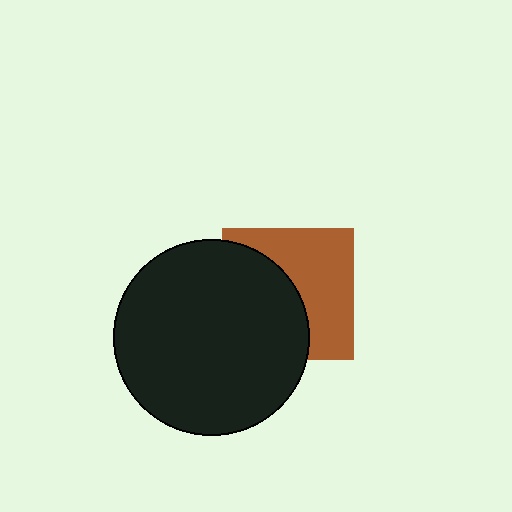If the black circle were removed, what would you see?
You would see the complete brown square.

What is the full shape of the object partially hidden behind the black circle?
The partially hidden object is a brown square.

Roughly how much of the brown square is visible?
About half of it is visible (roughly 51%).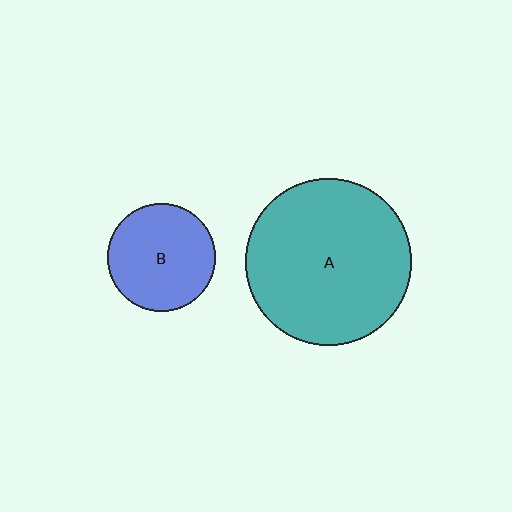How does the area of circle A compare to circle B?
Approximately 2.4 times.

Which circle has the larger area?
Circle A (teal).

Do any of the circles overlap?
No, none of the circles overlap.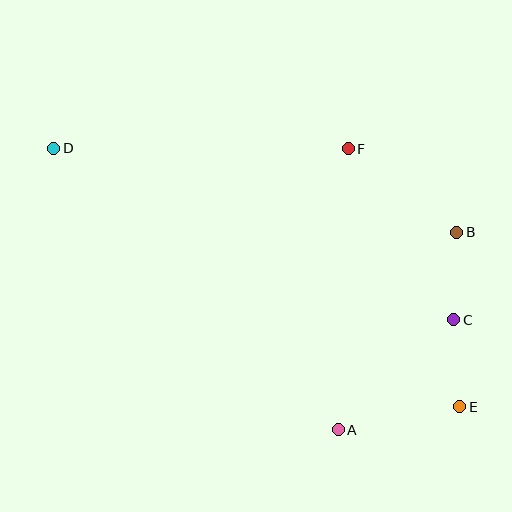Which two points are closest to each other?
Points C and E are closest to each other.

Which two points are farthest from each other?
Points D and E are farthest from each other.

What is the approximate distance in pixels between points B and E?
The distance between B and E is approximately 174 pixels.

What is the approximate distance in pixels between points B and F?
The distance between B and F is approximately 137 pixels.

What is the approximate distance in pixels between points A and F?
The distance between A and F is approximately 281 pixels.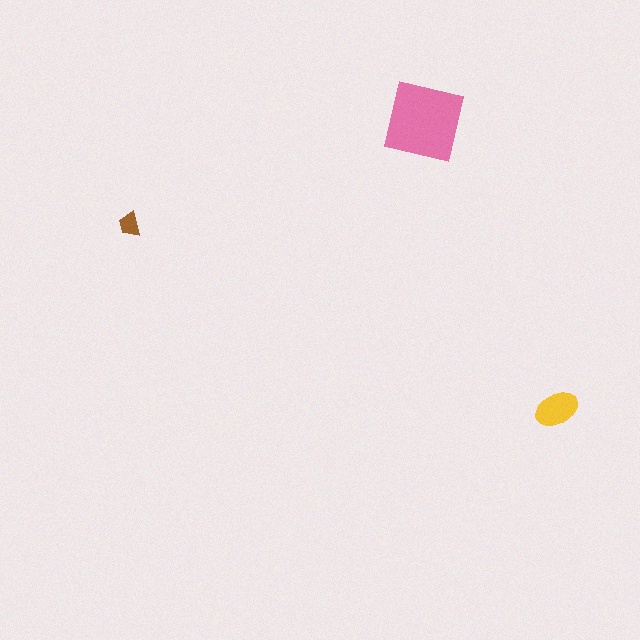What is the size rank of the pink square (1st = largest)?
1st.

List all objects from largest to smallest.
The pink square, the yellow ellipse, the brown trapezoid.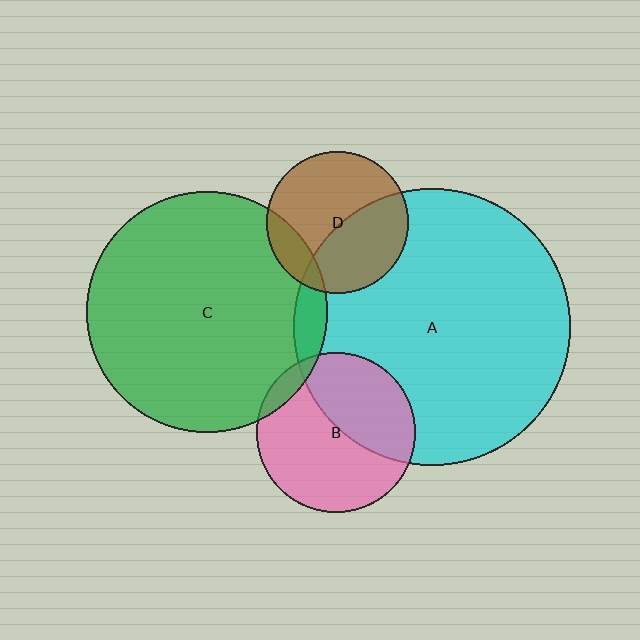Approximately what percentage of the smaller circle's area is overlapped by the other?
Approximately 40%.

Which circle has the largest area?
Circle A (cyan).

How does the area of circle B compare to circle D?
Approximately 1.3 times.